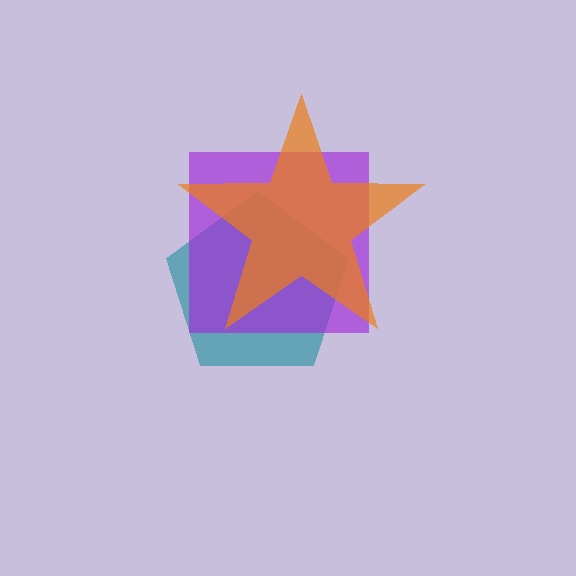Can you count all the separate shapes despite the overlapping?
Yes, there are 3 separate shapes.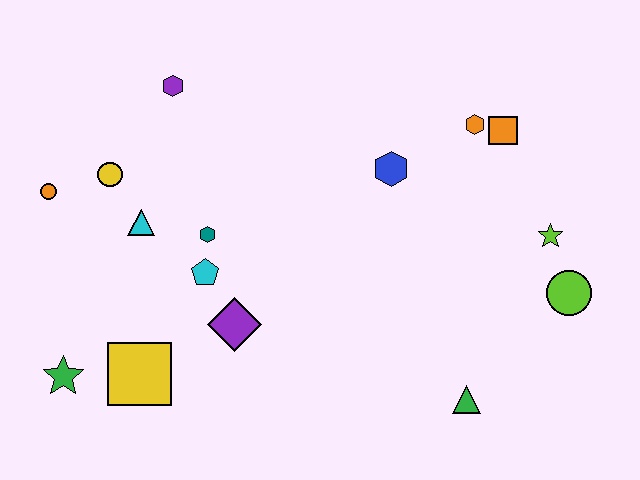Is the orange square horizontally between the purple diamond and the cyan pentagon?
No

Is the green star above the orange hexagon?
No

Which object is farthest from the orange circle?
The lime circle is farthest from the orange circle.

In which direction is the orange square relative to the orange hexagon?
The orange square is to the right of the orange hexagon.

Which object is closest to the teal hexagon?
The cyan pentagon is closest to the teal hexagon.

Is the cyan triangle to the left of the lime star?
Yes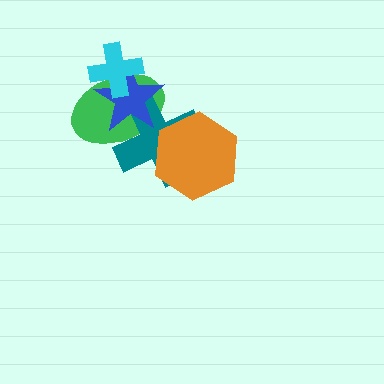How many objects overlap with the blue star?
3 objects overlap with the blue star.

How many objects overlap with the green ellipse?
3 objects overlap with the green ellipse.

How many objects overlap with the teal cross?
3 objects overlap with the teal cross.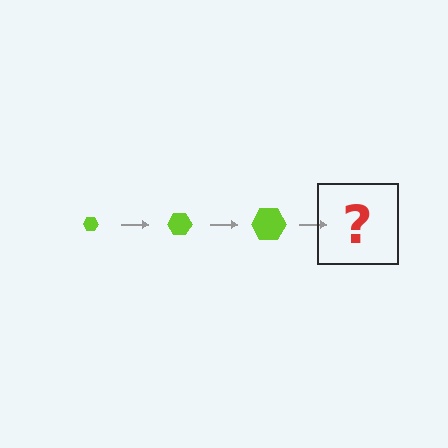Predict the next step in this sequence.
The next step is a lime hexagon, larger than the previous one.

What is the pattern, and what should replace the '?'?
The pattern is that the hexagon gets progressively larger each step. The '?' should be a lime hexagon, larger than the previous one.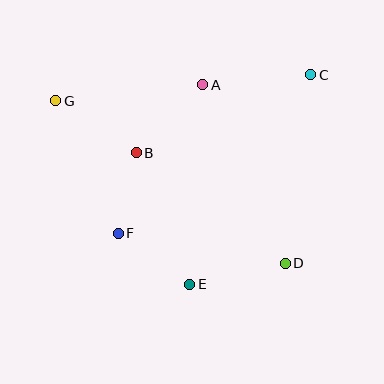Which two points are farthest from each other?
Points D and G are farthest from each other.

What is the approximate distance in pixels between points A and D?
The distance between A and D is approximately 197 pixels.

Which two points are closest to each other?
Points B and F are closest to each other.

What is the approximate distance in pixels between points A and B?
The distance between A and B is approximately 95 pixels.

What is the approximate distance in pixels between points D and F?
The distance between D and F is approximately 170 pixels.